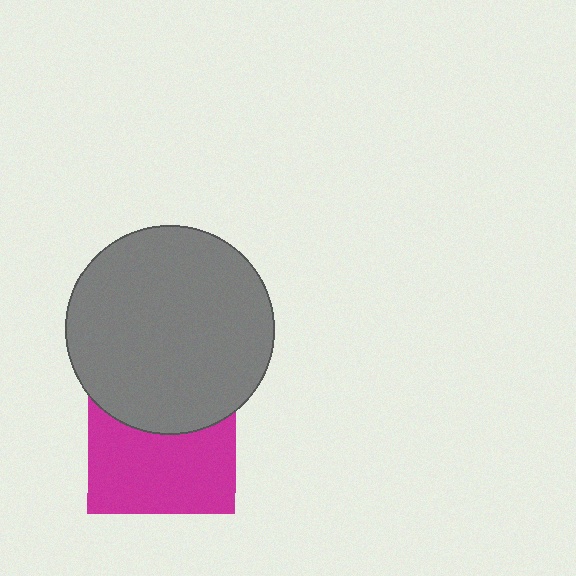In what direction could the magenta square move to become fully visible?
The magenta square could move down. That would shift it out from behind the gray circle entirely.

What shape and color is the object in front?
The object in front is a gray circle.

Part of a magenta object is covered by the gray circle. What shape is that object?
It is a square.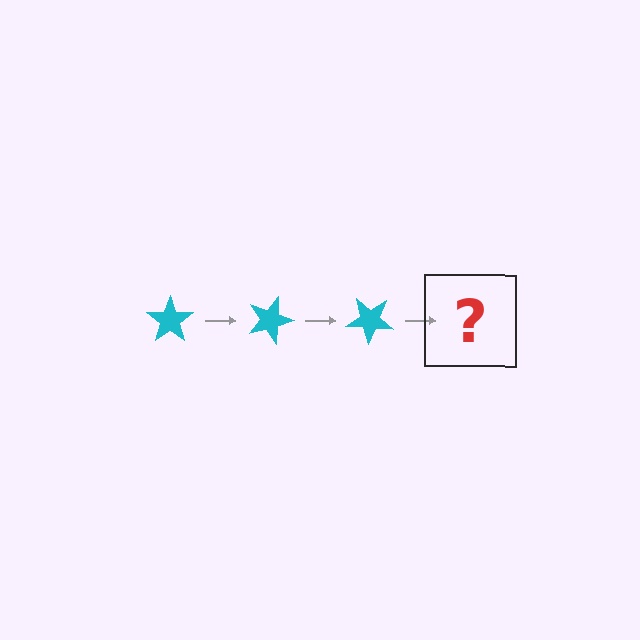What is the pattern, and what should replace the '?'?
The pattern is that the star rotates 20 degrees each step. The '?' should be a cyan star rotated 60 degrees.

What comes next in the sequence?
The next element should be a cyan star rotated 60 degrees.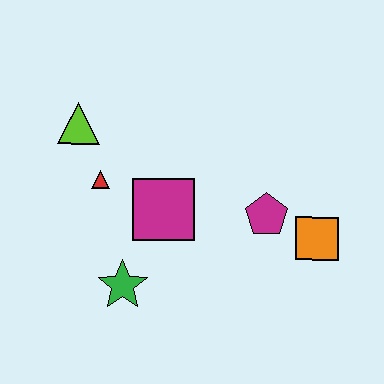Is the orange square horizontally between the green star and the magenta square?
No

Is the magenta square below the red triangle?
Yes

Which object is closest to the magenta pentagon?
The orange square is closest to the magenta pentagon.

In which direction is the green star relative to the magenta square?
The green star is below the magenta square.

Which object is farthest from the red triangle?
The orange square is farthest from the red triangle.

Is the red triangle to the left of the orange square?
Yes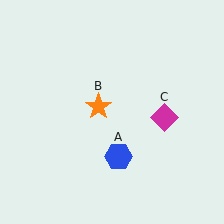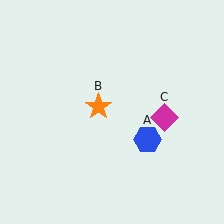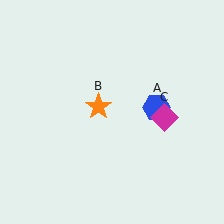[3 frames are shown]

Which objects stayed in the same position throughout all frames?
Orange star (object B) and magenta diamond (object C) remained stationary.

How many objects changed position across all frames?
1 object changed position: blue hexagon (object A).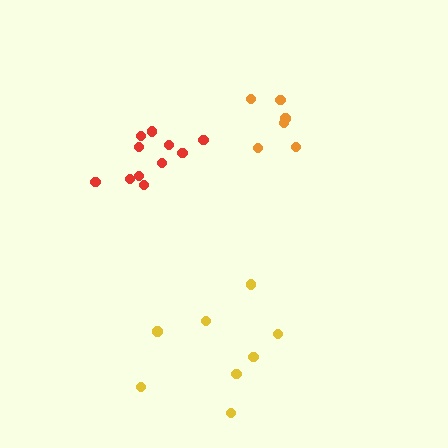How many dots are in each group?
Group 1: 8 dots, Group 2: 6 dots, Group 3: 11 dots (25 total).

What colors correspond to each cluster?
The clusters are colored: yellow, orange, red.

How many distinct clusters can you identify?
There are 3 distinct clusters.